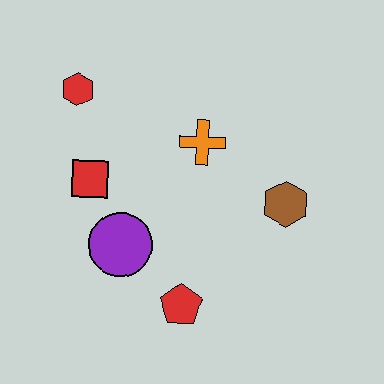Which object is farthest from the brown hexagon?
The red hexagon is farthest from the brown hexagon.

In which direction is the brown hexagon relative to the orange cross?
The brown hexagon is to the right of the orange cross.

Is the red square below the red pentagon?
No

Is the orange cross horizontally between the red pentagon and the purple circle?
No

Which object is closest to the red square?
The purple circle is closest to the red square.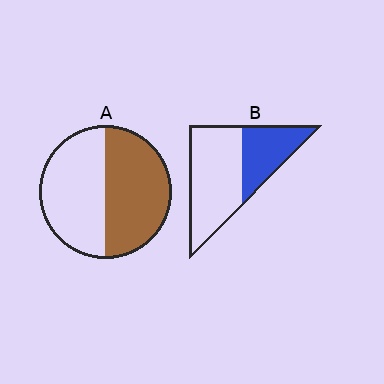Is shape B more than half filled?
No.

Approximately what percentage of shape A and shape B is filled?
A is approximately 50% and B is approximately 35%.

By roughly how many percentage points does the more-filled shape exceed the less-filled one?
By roughly 15 percentage points (A over B).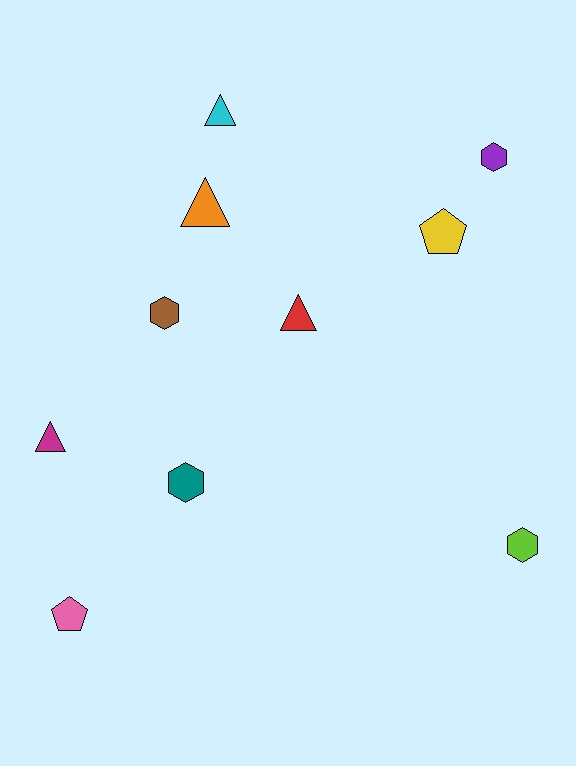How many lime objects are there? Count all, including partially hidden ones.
There is 1 lime object.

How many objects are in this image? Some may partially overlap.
There are 10 objects.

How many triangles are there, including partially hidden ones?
There are 4 triangles.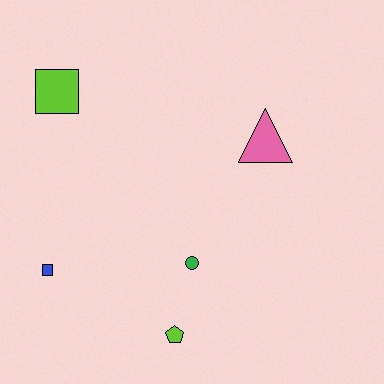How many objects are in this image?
There are 5 objects.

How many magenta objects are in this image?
There are no magenta objects.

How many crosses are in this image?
There are no crosses.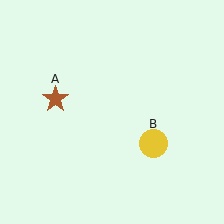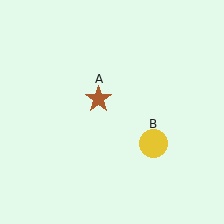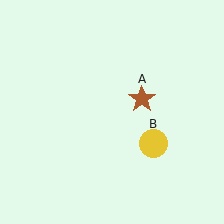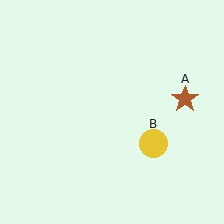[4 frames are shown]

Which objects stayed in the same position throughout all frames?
Yellow circle (object B) remained stationary.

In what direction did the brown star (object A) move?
The brown star (object A) moved right.